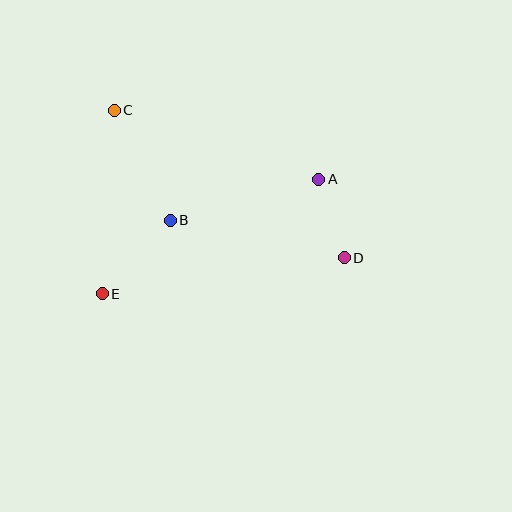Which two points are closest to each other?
Points A and D are closest to each other.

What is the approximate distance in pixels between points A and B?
The distance between A and B is approximately 154 pixels.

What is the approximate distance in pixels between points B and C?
The distance between B and C is approximately 124 pixels.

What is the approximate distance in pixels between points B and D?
The distance between B and D is approximately 178 pixels.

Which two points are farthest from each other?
Points C and D are farthest from each other.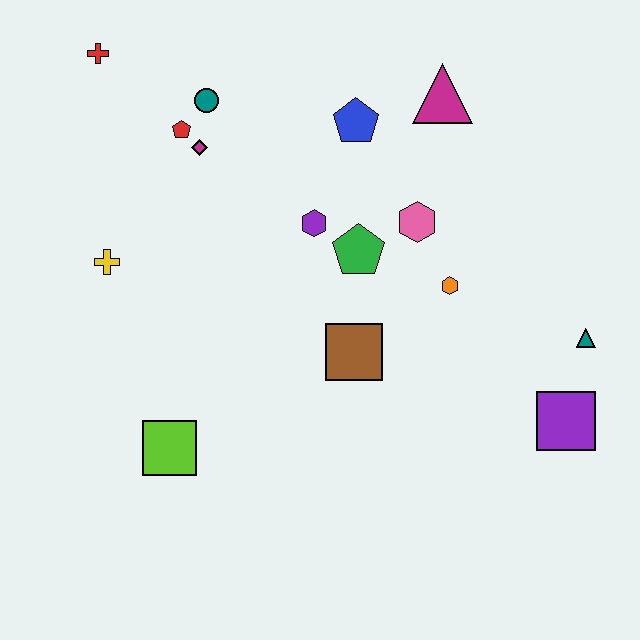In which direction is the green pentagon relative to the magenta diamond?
The green pentagon is to the right of the magenta diamond.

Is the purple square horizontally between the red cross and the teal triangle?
Yes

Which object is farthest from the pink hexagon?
The red cross is farthest from the pink hexagon.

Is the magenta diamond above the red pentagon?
No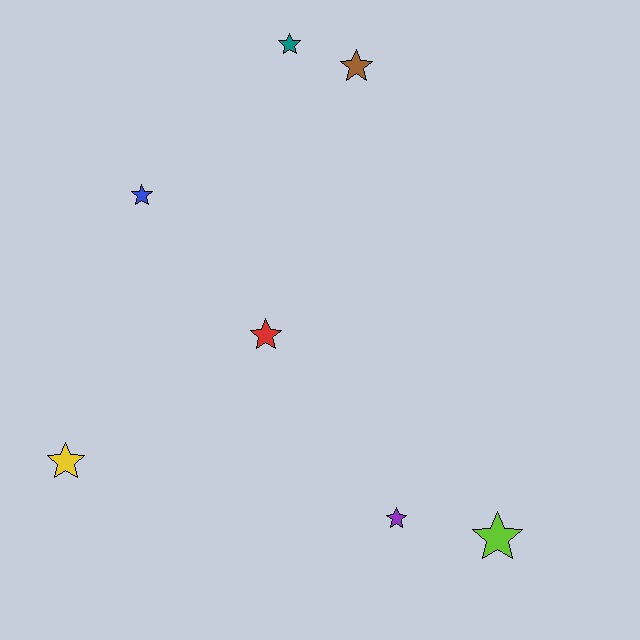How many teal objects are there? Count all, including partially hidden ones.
There is 1 teal object.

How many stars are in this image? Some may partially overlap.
There are 7 stars.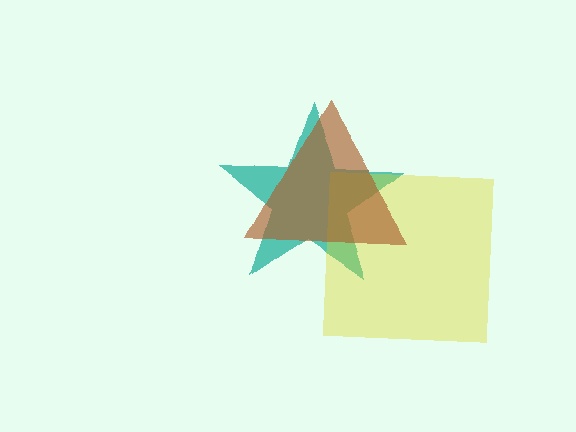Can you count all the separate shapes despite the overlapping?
Yes, there are 3 separate shapes.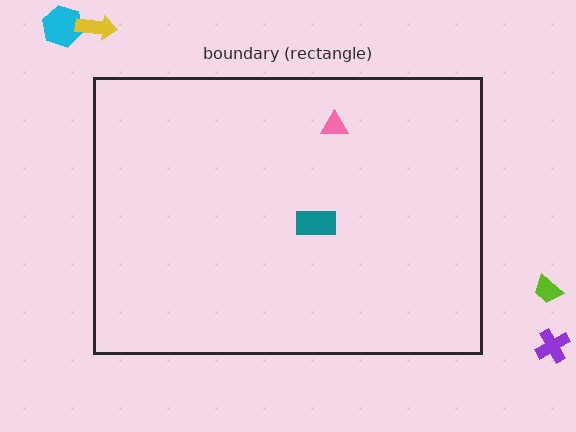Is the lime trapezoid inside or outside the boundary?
Outside.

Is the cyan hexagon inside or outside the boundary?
Outside.